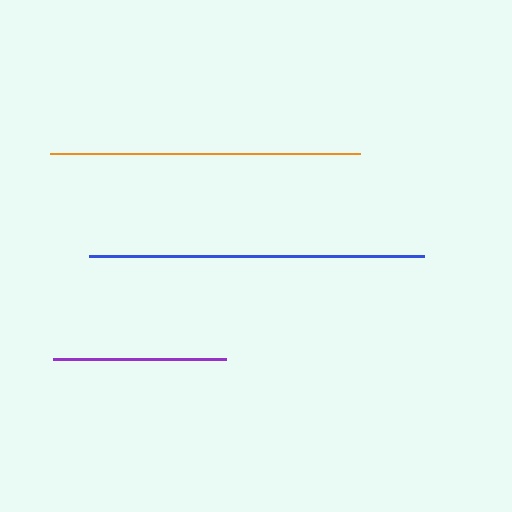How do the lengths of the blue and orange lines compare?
The blue and orange lines are approximately the same length.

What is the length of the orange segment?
The orange segment is approximately 309 pixels long.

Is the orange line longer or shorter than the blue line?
The blue line is longer than the orange line.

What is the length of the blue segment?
The blue segment is approximately 335 pixels long.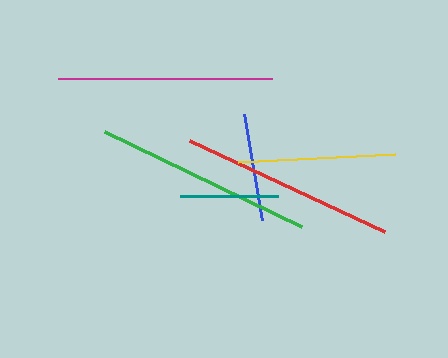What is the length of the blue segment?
The blue segment is approximately 108 pixels long.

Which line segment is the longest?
The green line is the longest at approximately 219 pixels.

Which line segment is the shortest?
The teal line is the shortest at approximately 98 pixels.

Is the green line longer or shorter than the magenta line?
The green line is longer than the magenta line.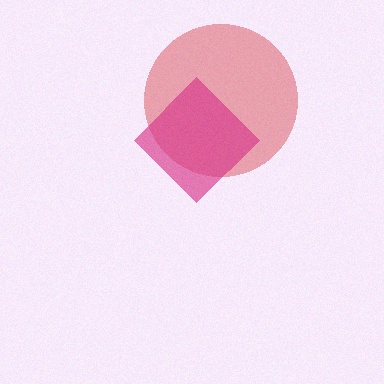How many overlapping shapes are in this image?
There are 2 overlapping shapes in the image.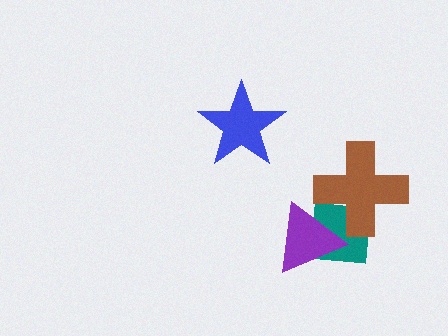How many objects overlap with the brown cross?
2 objects overlap with the brown cross.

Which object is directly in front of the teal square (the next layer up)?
The purple triangle is directly in front of the teal square.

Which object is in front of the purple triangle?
The brown cross is in front of the purple triangle.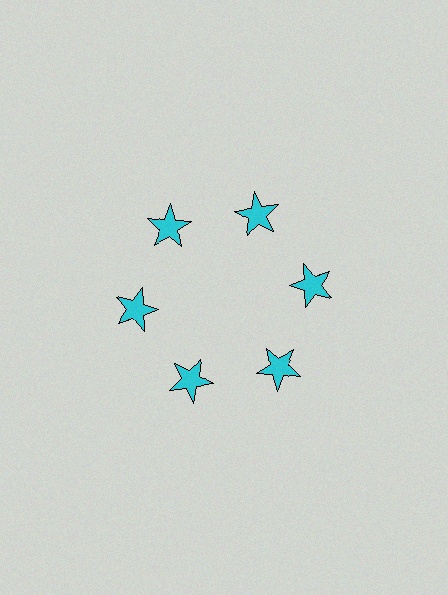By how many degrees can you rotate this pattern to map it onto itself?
The pattern maps onto itself every 60 degrees of rotation.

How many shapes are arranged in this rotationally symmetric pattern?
There are 6 shapes, arranged in 6 groups of 1.